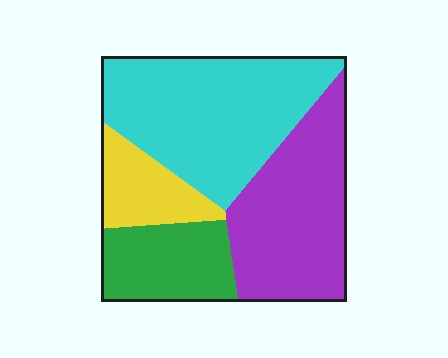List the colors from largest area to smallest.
From largest to smallest: cyan, purple, green, yellow.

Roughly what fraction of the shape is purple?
Purple covers around 30% of the shape.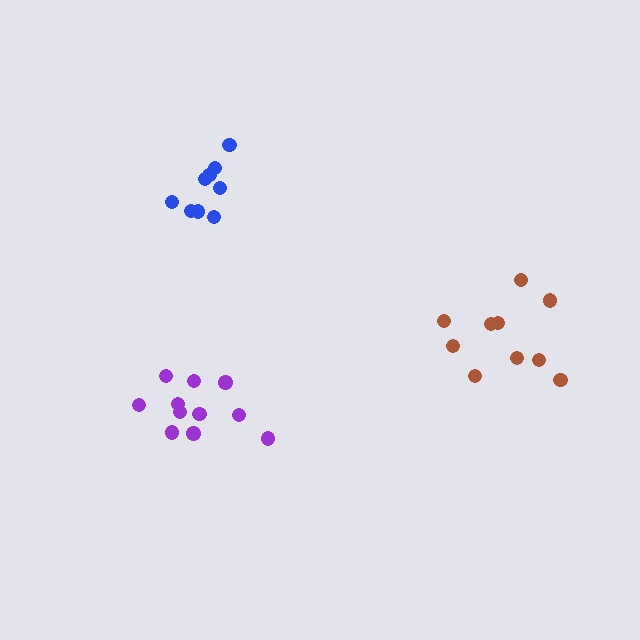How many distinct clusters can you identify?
There are 3 distinct clusters.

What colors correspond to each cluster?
The clusters are colored: brown, purple, blue.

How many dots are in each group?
Group 1: 10 dots, Group 2: 11 dots, Group 3: 9 dots (30 total).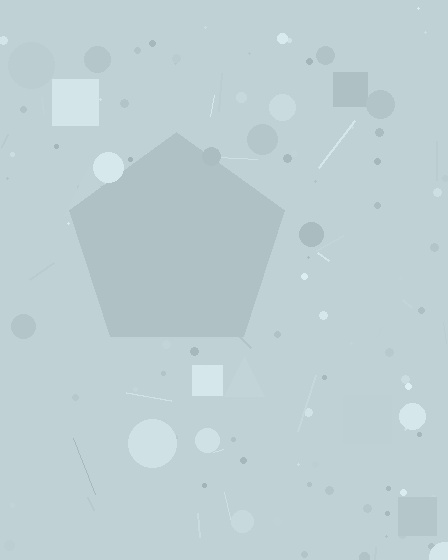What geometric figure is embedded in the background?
A pentagon is embedded in the background.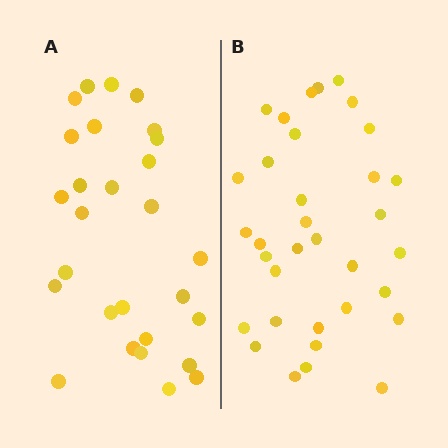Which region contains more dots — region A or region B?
Region B (the right region) has more dots.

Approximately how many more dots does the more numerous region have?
Region B has about 6 more dots than region A.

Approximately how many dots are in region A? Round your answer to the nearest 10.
About 30 dots. (The exact count is 28, which rounds to 30.)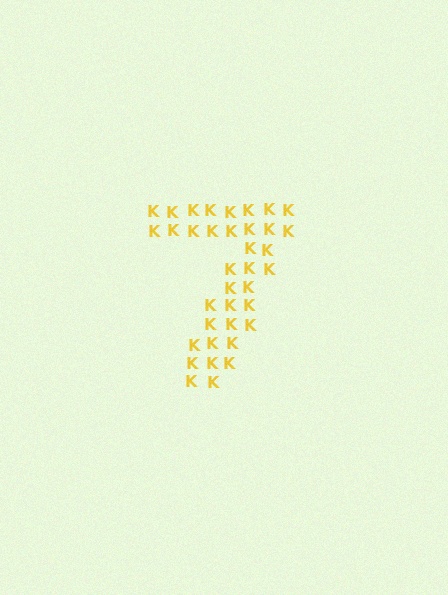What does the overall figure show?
The overall figure shows the digit 7.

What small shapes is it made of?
It is made of small letter K's.